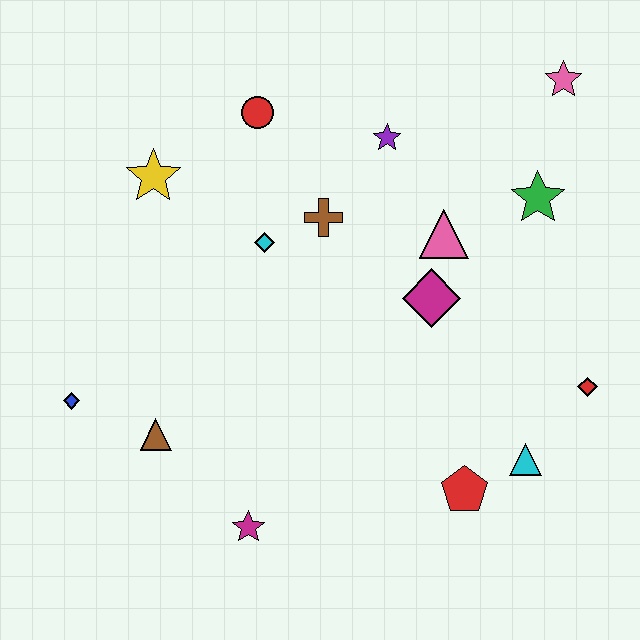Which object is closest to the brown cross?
The cyan diamond is closest to the brown cross.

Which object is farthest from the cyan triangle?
The yellow star is farthest from the cyan triangle.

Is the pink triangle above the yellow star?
No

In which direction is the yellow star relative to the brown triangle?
The yellow star is above the brown triangle.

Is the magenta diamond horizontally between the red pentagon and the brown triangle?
Yes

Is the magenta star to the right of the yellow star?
Yes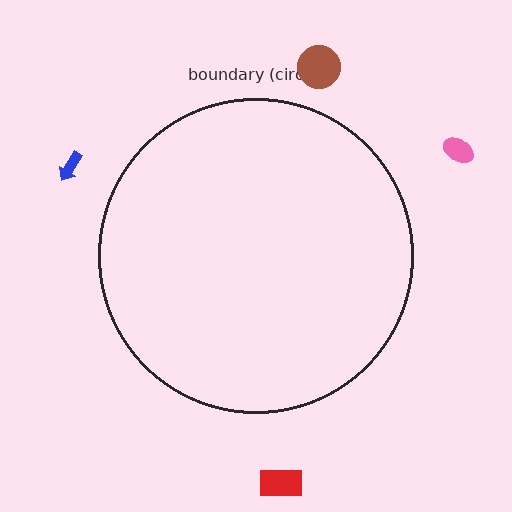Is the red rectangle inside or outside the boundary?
Outside.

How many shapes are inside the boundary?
0 inside, 4 outside.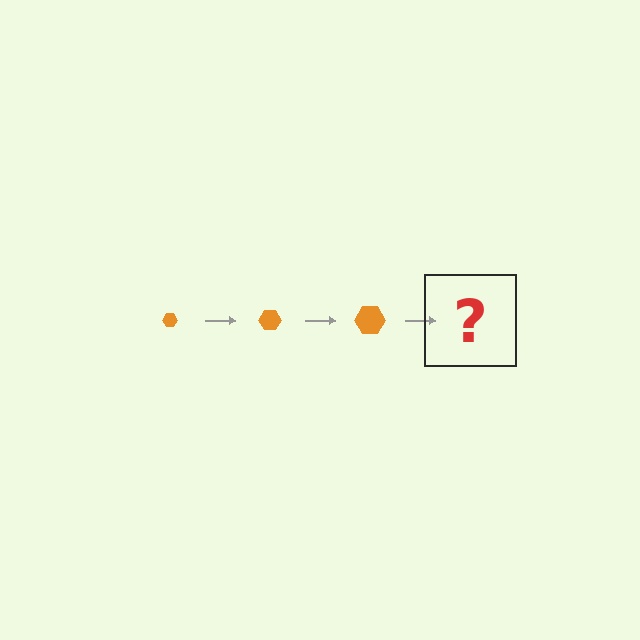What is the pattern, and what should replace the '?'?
The pattern is that the hexagon gets progressively larger each step. The '?' should be an orange hexagon, larger than the previous one.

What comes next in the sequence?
The next element should be an orange hexagon, larger than the previous one.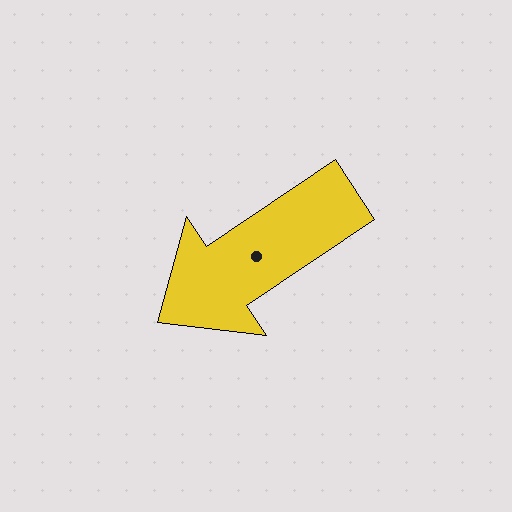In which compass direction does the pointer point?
Southwest.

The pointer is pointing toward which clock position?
Roughly 8 o'clock.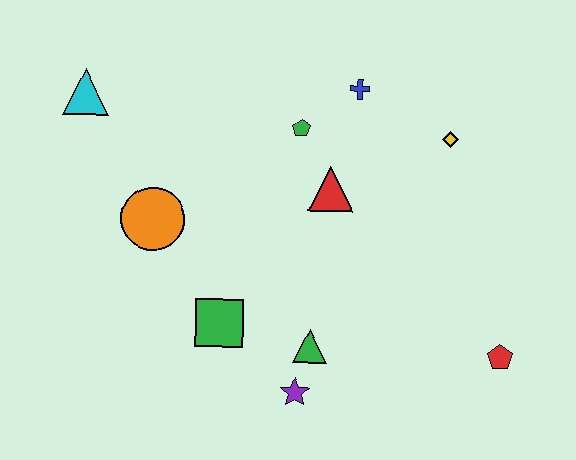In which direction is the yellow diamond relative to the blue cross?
The yellow diamond is to the right of the blue cross.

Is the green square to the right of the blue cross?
No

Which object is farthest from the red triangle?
The cyan triangle is farthest from the red triangle.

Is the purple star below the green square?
Yes